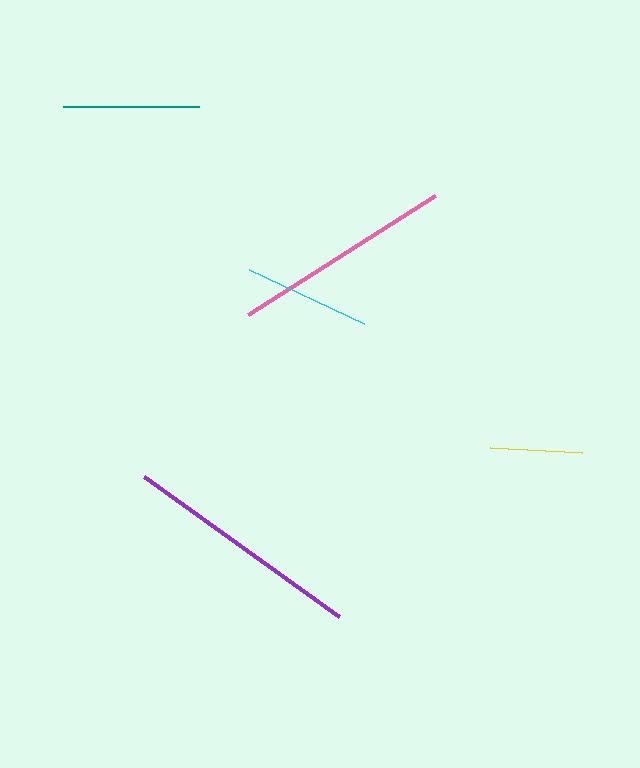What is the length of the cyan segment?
The cyan segment is approximately 127 pixels long.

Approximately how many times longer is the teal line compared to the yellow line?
The teal line is approximately 1.5 times the length of the yellow line.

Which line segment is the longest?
The purple line is the longest at approximately 240 pixels.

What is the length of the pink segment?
The pink segment is approximately 221 pixels long.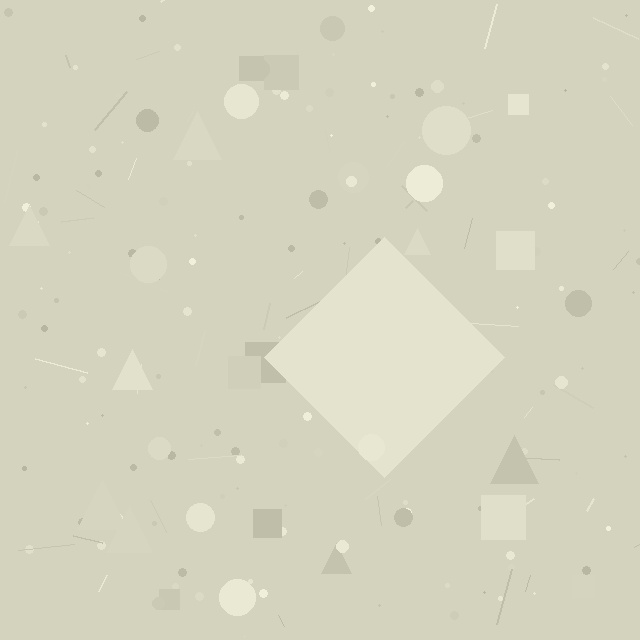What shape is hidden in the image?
A diamond is hidden in the image.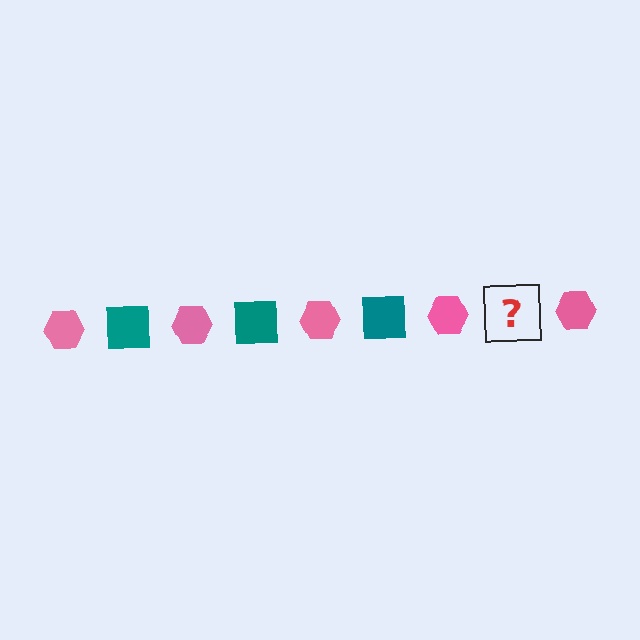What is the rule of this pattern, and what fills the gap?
The rule is that the pattern alternates between pink hexagon and teal square. The gap should be filled with a teal square.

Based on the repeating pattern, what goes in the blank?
The blank should be a teal square.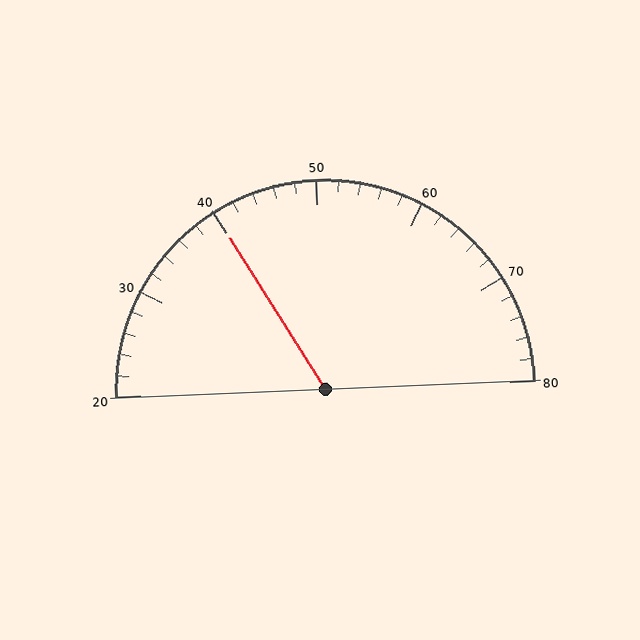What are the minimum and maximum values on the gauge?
The gauge ranges from 20 to 80.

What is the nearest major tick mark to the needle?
The nearest major tick mark is 40.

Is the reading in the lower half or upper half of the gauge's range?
The reading is in the lower half of the range (20 to 80).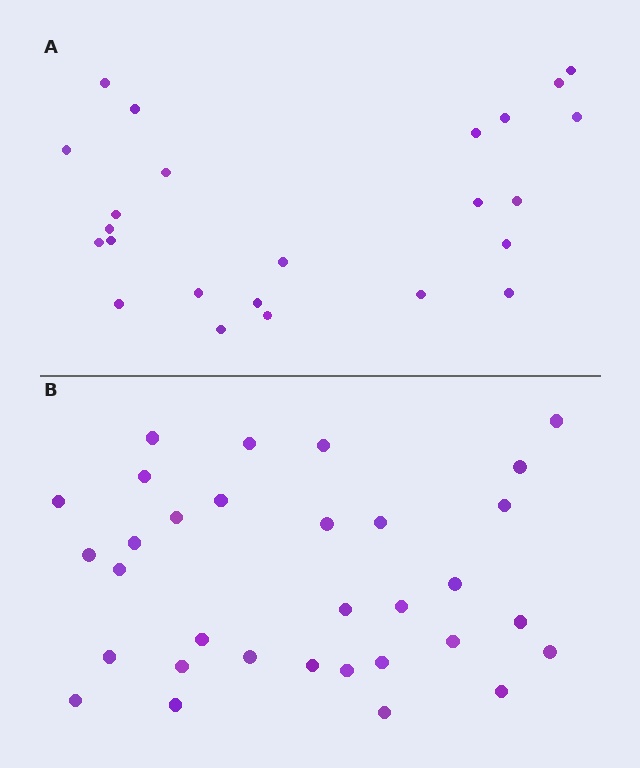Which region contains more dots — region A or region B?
Region B (the bottom region) has more dots.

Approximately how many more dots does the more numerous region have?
Region B has roughly 8 or so more dots than region A.